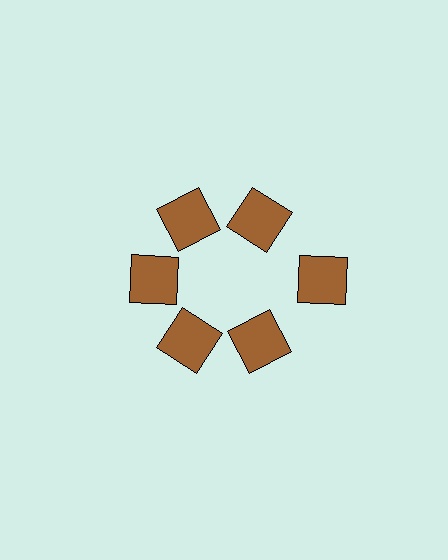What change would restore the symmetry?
The symmetry would be restored by moving it inward, back onto the ring so that all 6 squares sit at equal angles and equal distance from the center.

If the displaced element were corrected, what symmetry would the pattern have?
It would have 6-fold rotational symmetry — the pattern would map onto itself every 60 degrees.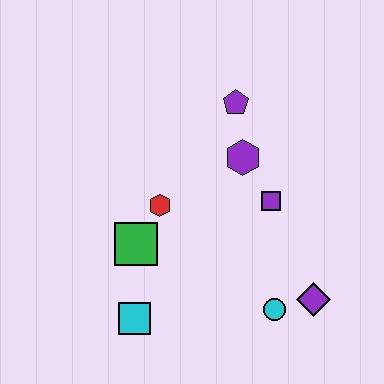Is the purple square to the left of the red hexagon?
No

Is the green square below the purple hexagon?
Yes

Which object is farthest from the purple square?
The cyan square is farthest from the purple square.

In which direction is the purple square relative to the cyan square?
The purple square is to the right of the cyan square.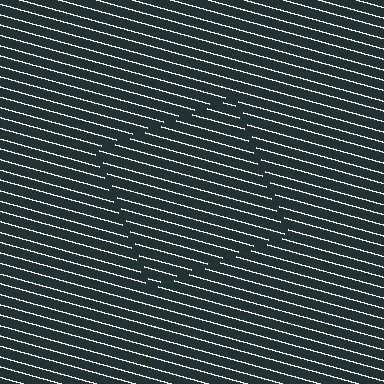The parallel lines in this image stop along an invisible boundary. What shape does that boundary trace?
An illusory square. The interior of the shape contains the same grating, shifted by half a period — the contour is defined by the phase discontinuity where line-ends from the inner and outer gratings abut.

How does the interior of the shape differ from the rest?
The interior of the shape contains the same grating, shifted by half a period — the contour is defined by the phase discontinuity where line-ends from the inner and outer gratings abut.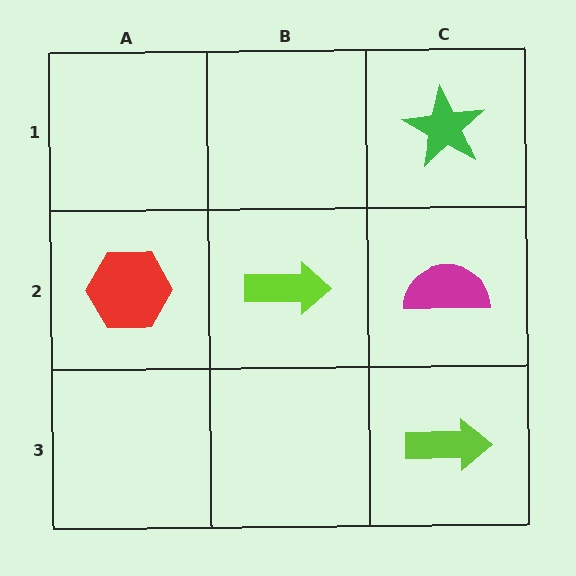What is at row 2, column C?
A magenta semicircle.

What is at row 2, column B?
A lime arrow.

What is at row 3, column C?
A lime arrow.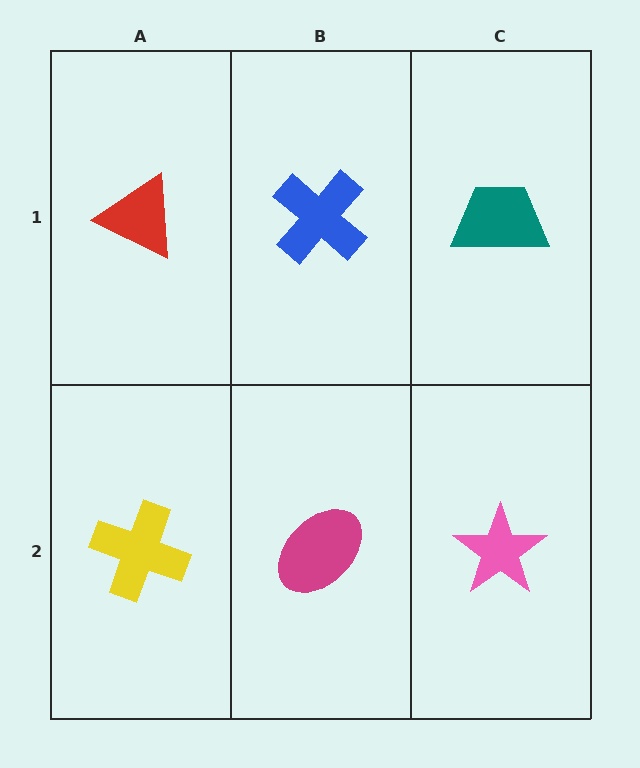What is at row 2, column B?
A magenta ellipse.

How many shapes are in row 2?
3 shapes.